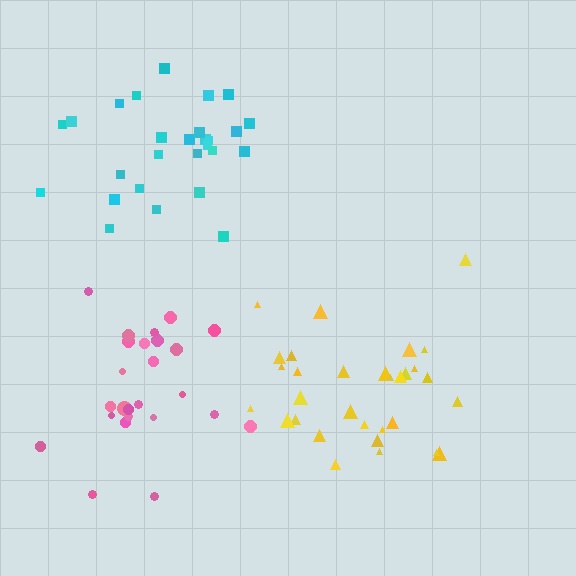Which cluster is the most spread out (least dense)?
Pink.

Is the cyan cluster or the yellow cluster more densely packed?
Cyan.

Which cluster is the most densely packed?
Cyan.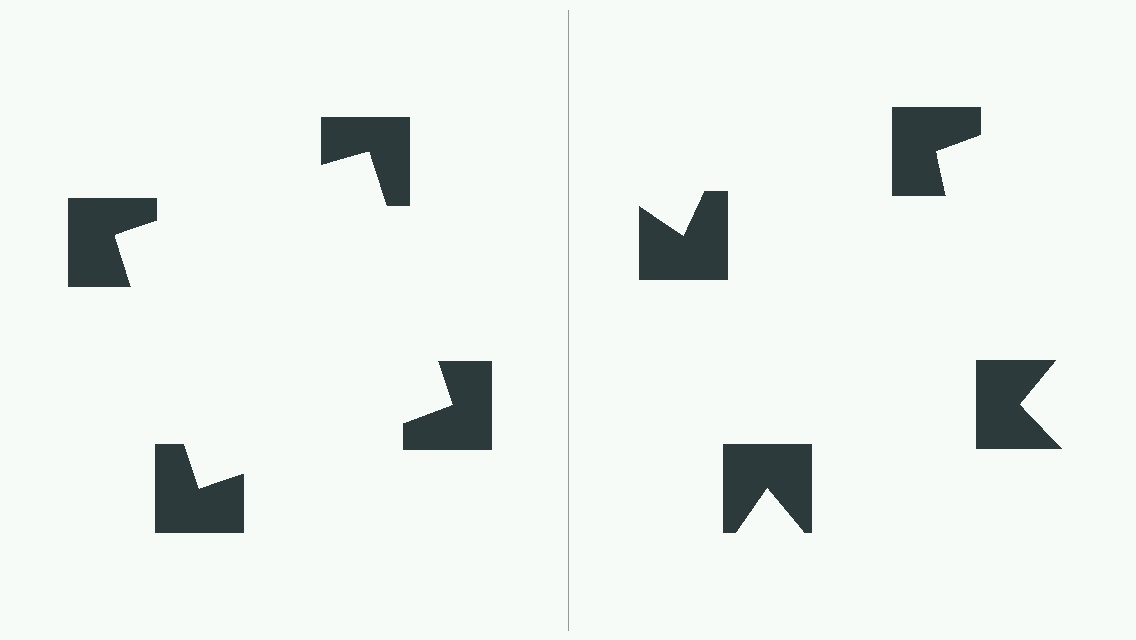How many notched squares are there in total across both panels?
8 — 4 on each side.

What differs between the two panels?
The notched squares are positioned identically on both sides; only the wedge orientations differ. On the left they align to a square; on the right they are misaligned.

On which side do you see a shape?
An illusory square appears on the left side. On the right side the wedge cuts are rotated, so no coherent shape forms.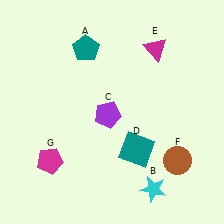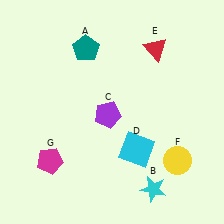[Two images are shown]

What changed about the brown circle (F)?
In Image 1, F is brown. In Image 2, it changed to yellow.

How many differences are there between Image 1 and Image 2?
There are 3 differences between the two images.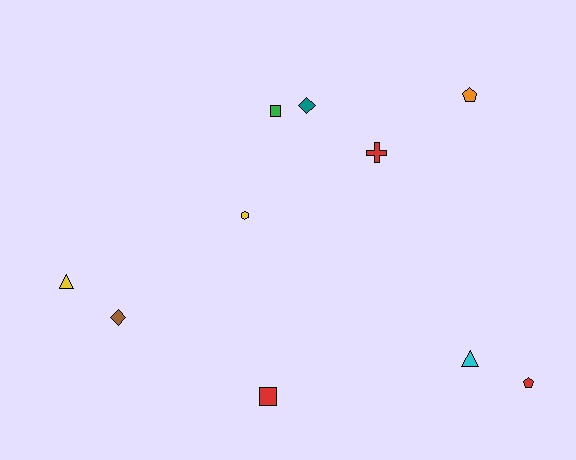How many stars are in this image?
There are no stars.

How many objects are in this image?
There are 10 objects.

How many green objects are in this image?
There is 1 green object.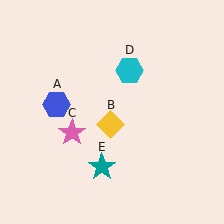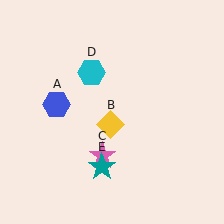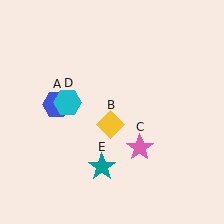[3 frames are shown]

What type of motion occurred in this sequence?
The pink star (object C), cyan hexagon (object D) rotated counterclockwise around the center of the scene.